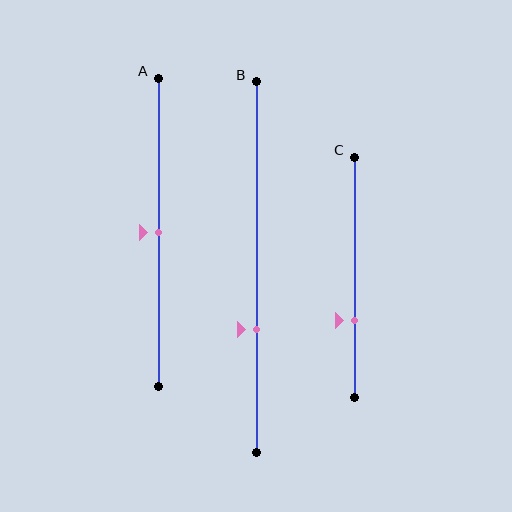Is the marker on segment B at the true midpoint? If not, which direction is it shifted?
No, the marker on segment B is shifted downward by about 17% of the segment length.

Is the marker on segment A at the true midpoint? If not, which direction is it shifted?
Yes, the marker on segment A is at the true midpoint.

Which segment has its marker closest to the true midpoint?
Segment A has its marker closest to the true midpoint.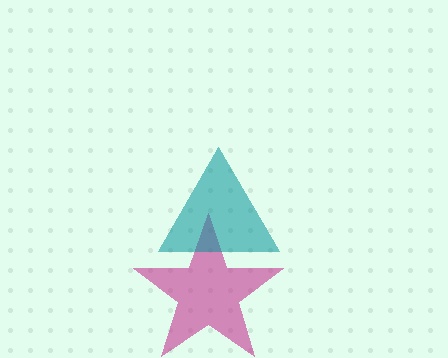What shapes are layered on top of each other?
The layered shapes are: a magenta star, a teal triangle.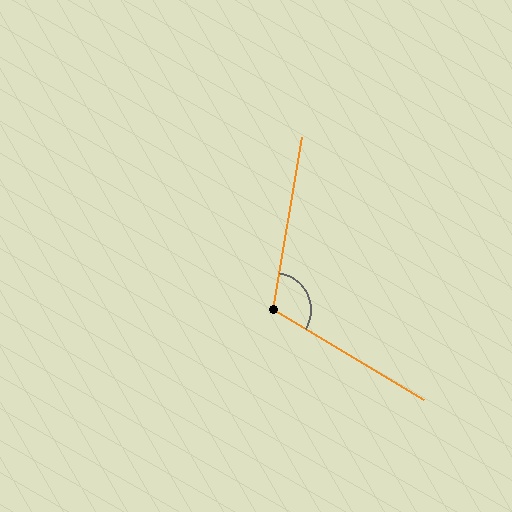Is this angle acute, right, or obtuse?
It is obtuse.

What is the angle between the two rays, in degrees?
Approximately 111 degrees.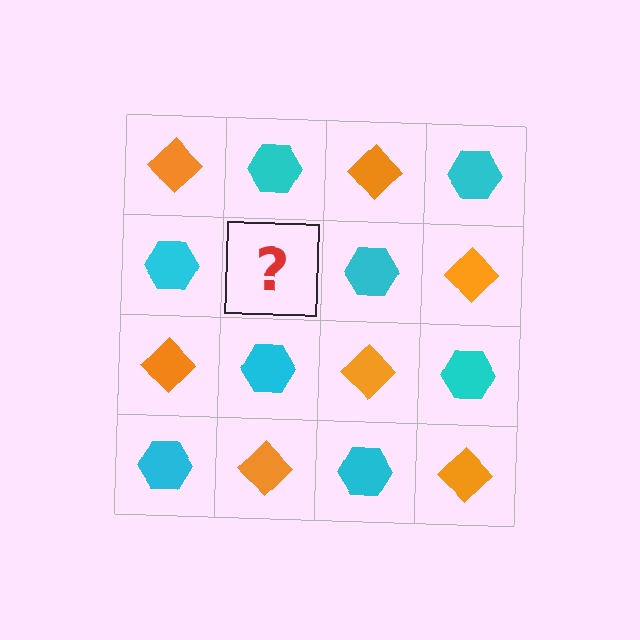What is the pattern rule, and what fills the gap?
The rule is that it alternates orange diamond and cyan hexagon in a checkerboard pattern. The gap should be filled with an orange diamond.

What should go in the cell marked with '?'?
The missing cell should contain an orange diamond.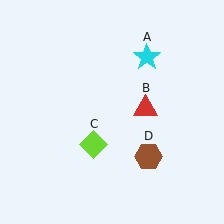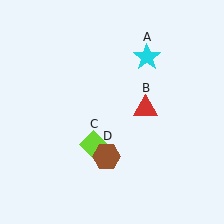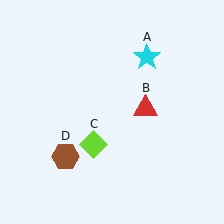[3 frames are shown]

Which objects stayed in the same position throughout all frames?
Cyan star (object A) and red triangle (object B) and lime diamond (object C) remained stationary.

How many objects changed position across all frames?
1 object changed position: brown hexagon (object D).